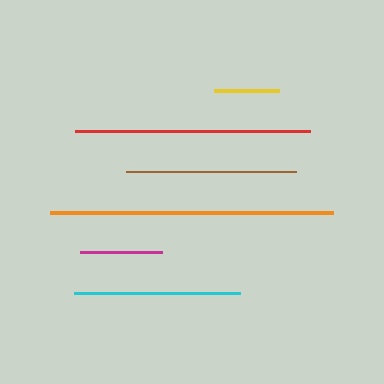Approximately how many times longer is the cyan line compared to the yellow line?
The cyan line is approximately 2.6 times the length of the yellow line.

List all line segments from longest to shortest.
From longest to shortest: orange, red, brown, cyan, magenta, yellow.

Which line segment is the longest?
The orange line is the longest at approximately 284 pixels.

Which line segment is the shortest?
The yellow line is the shortest at approximately 65 pixels.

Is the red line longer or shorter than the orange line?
The orange line is longer than the red line.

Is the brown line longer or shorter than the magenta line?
The brown line is longer than the magenta line.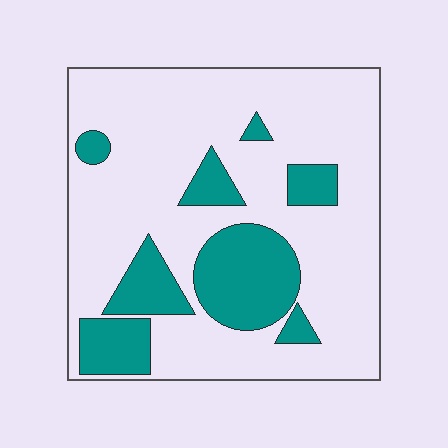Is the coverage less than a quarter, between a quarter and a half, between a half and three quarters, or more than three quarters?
Less than a quarter.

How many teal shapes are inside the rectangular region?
8.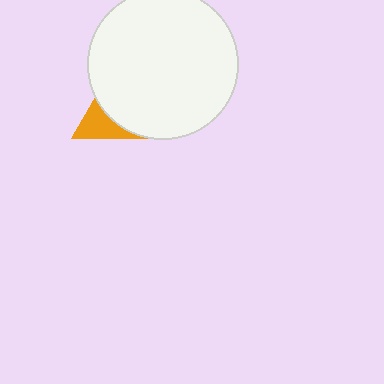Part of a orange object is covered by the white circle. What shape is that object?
It is a triangle.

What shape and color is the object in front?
The object in front is a white circle.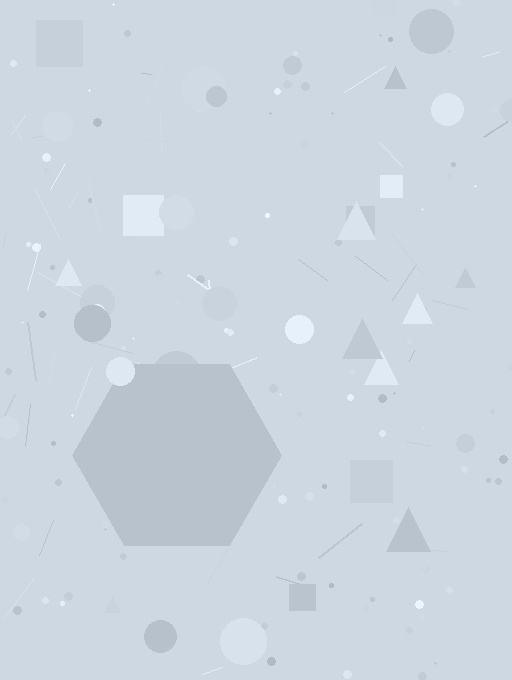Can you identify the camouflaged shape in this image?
The camouflaged shape is a hexagon.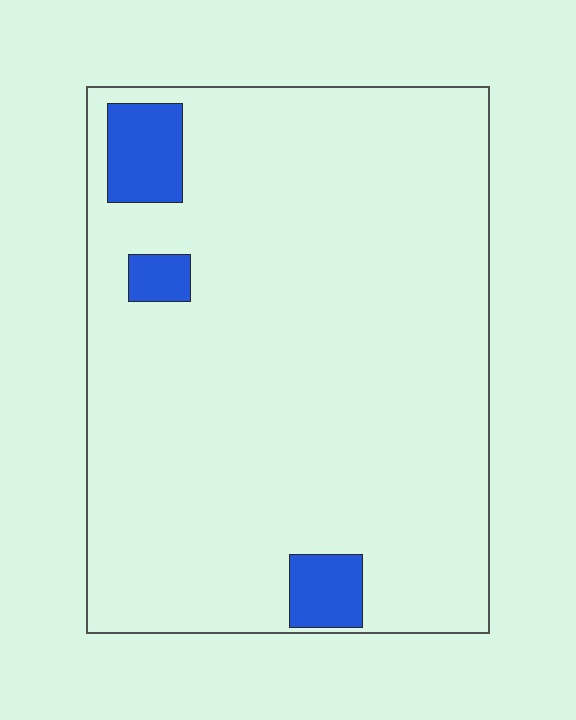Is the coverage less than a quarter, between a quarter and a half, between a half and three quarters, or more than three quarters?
Less than a quarter.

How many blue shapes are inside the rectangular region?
3.